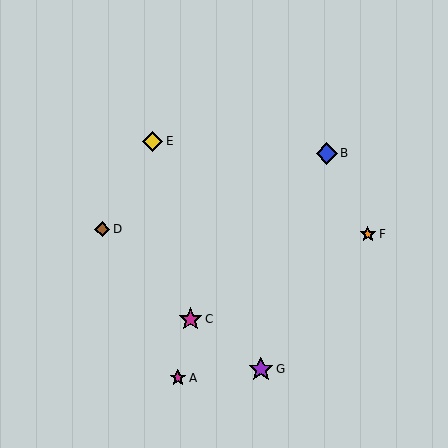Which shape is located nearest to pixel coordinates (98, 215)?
The brown diamond (labeled D) at (102, 229) is nearest to that location.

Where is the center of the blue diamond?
The center of the blue diamond is at (327, 153).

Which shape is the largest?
The purple star (labeled G) is the largest.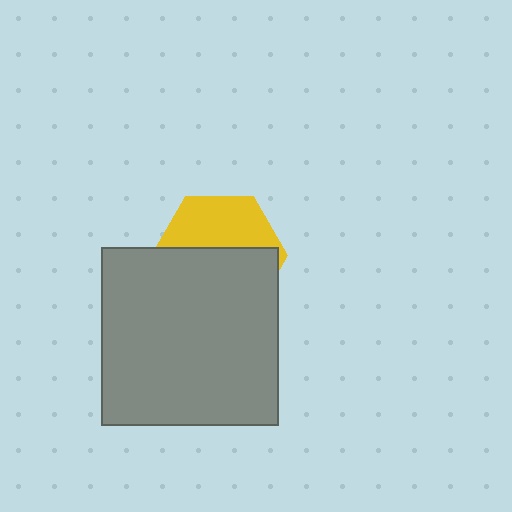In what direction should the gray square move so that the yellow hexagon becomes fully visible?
The gray square should move down. That is the shortest direction to clear the overlap and leave the yellow hexagon fully visible.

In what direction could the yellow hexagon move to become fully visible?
The yellow hexagon could move up. That would shift it out from behind the gray square entirely.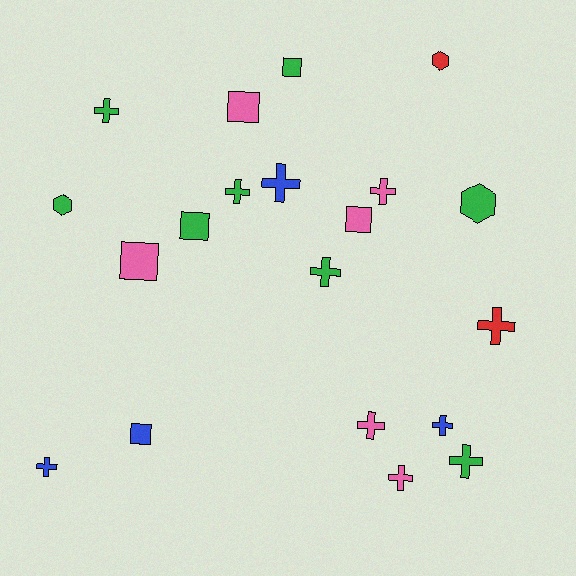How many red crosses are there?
There is 1 red cross.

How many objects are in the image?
There are 20 objects.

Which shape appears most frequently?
Cross, with 11 objects.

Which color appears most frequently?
Green, with 8 objects.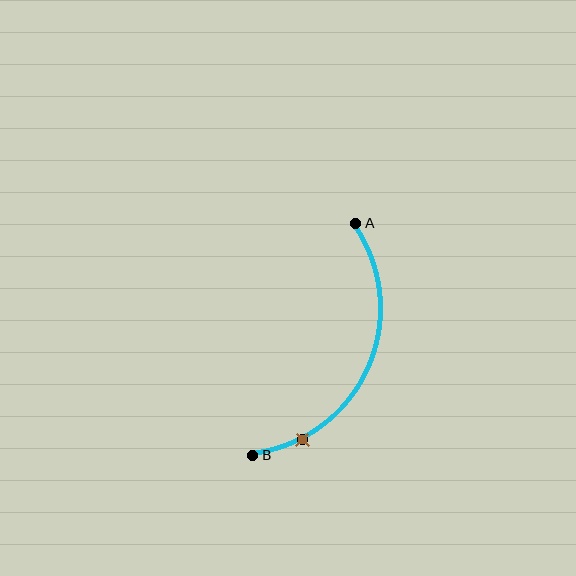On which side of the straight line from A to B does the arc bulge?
The arc bulges to the right of the straight line connecting A and B.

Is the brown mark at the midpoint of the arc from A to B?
No. The brown mark lies on the arc but is closer to endpoint B. The arc midpoint would be at the point on the curve equidistant along the arc from both A and B.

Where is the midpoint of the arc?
The arc midpoint is the point on the curve farthest from the straight line joining A and B. It sits to the right of that line.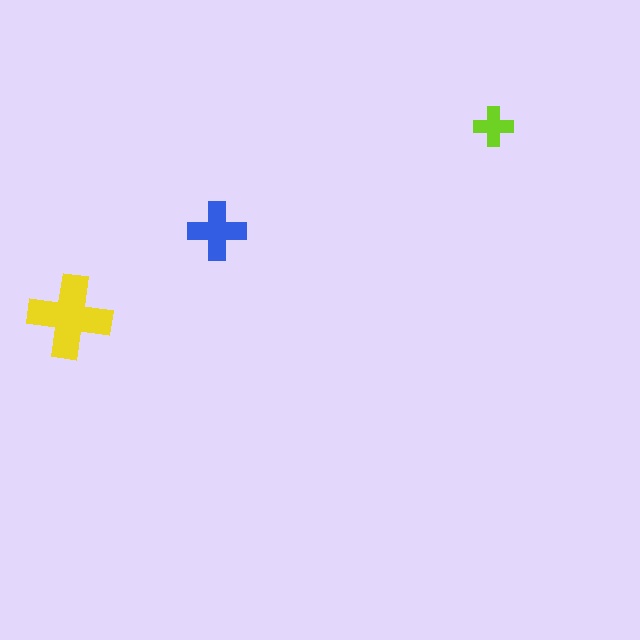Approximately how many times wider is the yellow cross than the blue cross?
About 1.5 times wider.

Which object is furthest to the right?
The lime cross is rightmost.